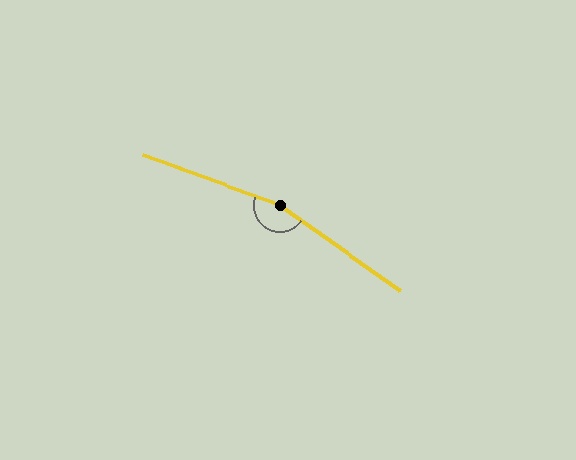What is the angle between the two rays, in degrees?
Approximately 164 degrees.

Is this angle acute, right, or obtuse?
It is obtuse.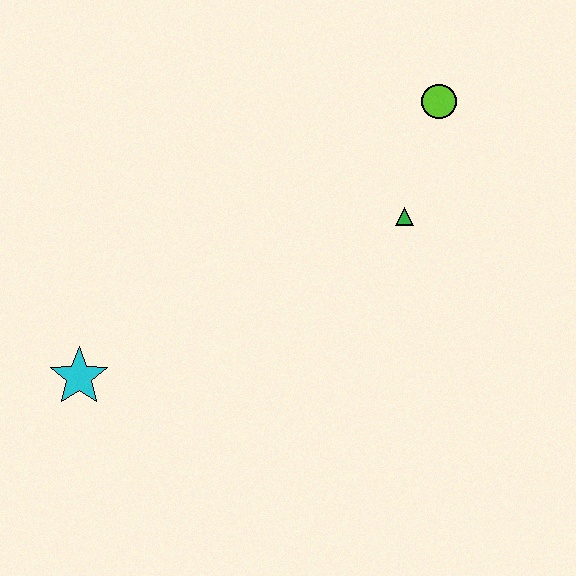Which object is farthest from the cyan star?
The lime circle is farthest from the cyan star.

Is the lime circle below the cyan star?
No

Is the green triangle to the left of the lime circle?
Yes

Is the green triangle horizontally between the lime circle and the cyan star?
Yes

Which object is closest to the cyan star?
The green triangle is closest to the cyan star.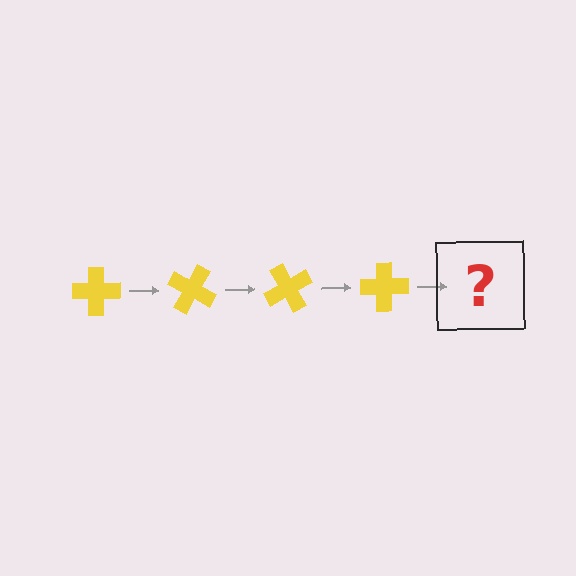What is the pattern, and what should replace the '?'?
The pattern is that the cross rotates 30 degrees each step. The '?' should be a yellow cross rotated 120 degrees.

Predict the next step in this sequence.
The next step is a yellow cross rotated 120 degrees.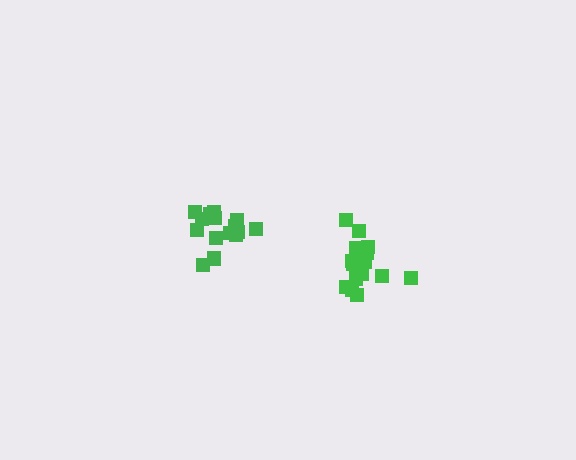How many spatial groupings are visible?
There are 2 spatial groupings.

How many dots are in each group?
Group 1: 16 dots, Group 2: 15 dots (31 total).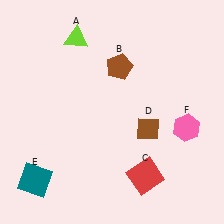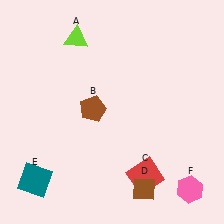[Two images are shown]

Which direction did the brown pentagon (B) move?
The brown pentagon (B) moved down.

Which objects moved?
The objects that moved are: the brown pentagon (B), the brown diamond (D), the pink hexagon (F).